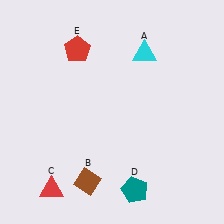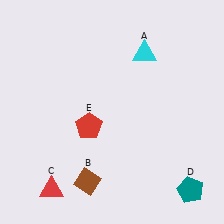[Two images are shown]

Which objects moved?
The objects that moved are: the teal pentagon (D), the red pentagon (E).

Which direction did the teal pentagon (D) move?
The teal pentagon (D) moved right.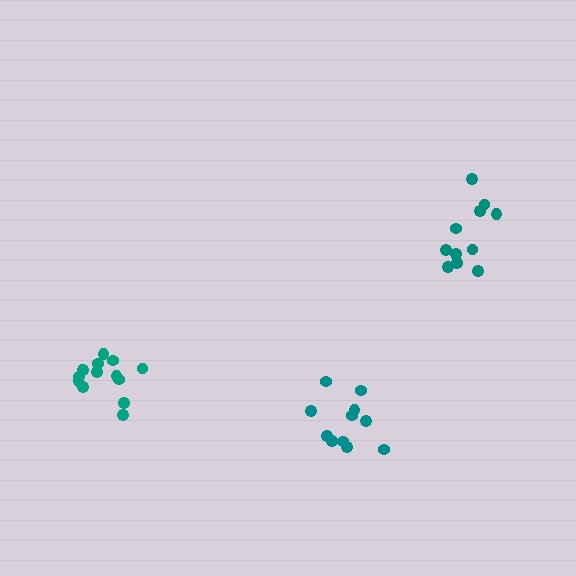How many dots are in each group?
Group 1: 11 dots, Group 2: 11 dots, Group 3: 14 dots (36 total).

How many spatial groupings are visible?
There are 3 spatial groupings.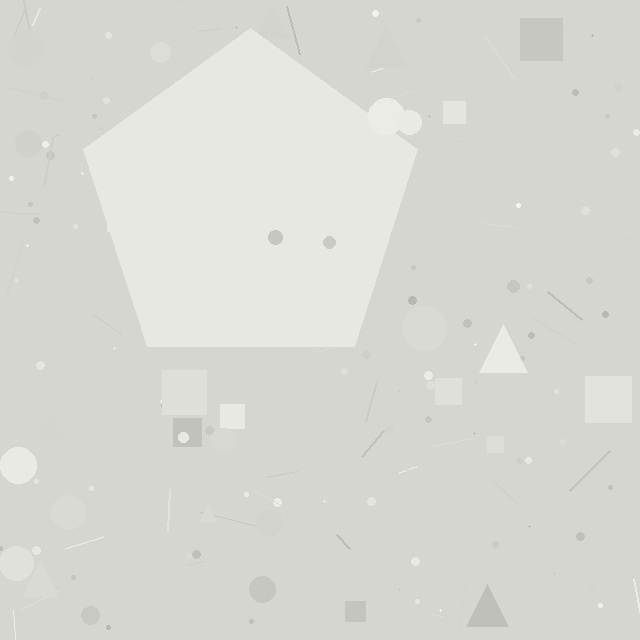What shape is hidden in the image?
A pentagon is hidden in the image.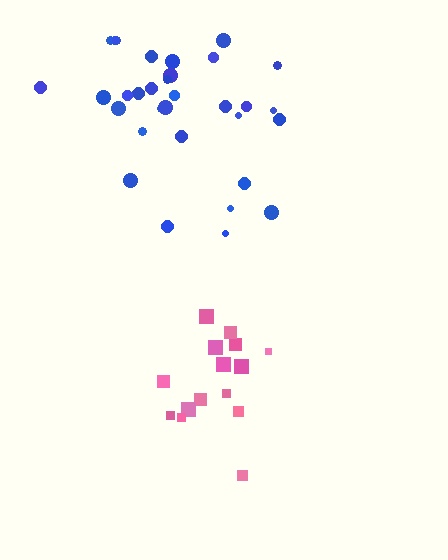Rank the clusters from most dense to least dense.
blue, pink.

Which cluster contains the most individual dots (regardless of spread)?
Blue (32).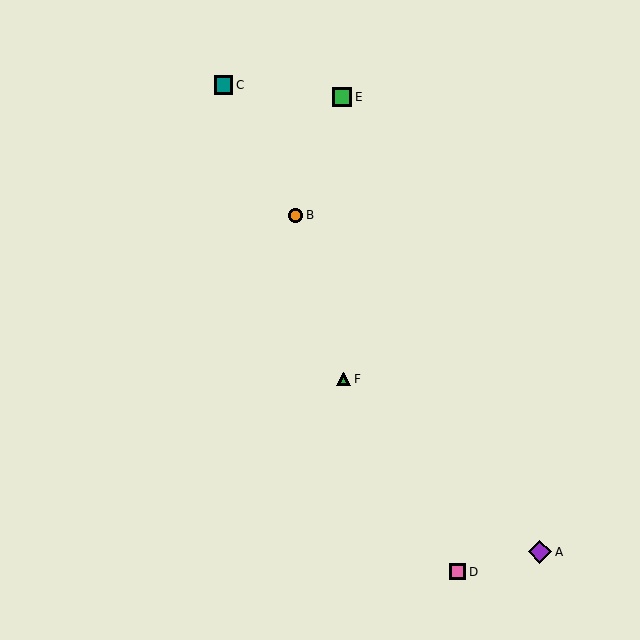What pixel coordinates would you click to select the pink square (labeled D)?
Click at (458, 572) to select the pink square D.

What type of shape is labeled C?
Shape C is a teal square.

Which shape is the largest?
The purple diamond (labeled A) is the largest.